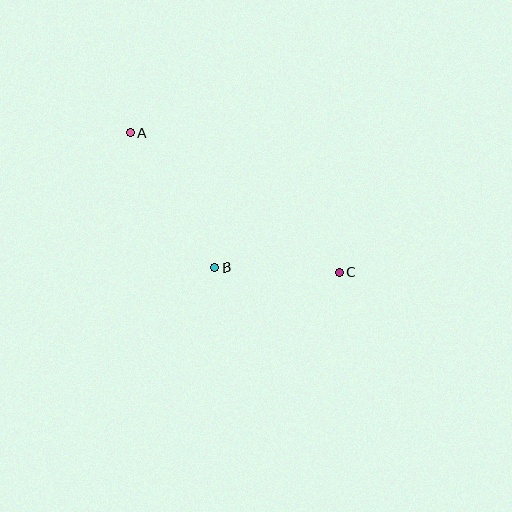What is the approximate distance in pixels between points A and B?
The distance between A and B is approximately 159 pixels.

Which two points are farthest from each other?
Points A and C are farthest from each other.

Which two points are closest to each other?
Points B and C are closest to each other.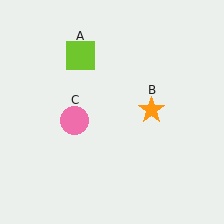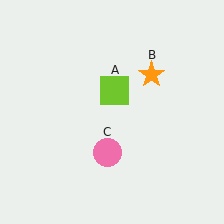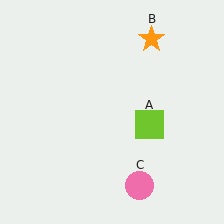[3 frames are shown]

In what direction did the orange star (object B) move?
The orange star (object B) moved up.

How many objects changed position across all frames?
3 objects changed position: lime square (object A), orange star (object B), pink circle (object C).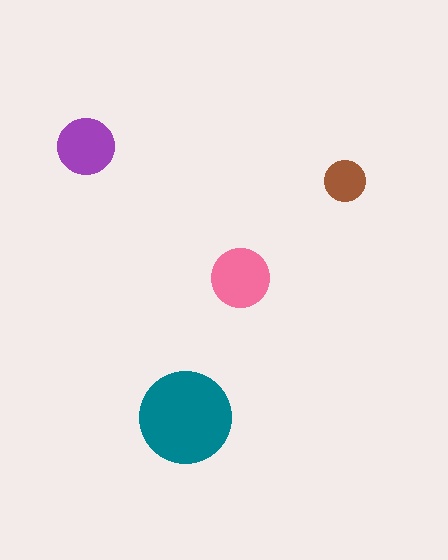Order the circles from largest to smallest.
the teal one, the pink one, the purple one, the brown one.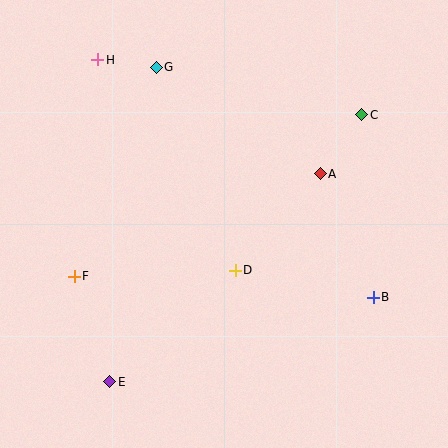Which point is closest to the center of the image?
Point D at (235, 270) is closest to the center.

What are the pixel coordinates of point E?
Point E is at (110, 382).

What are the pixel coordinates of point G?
Point G is at (156, 67).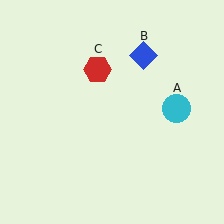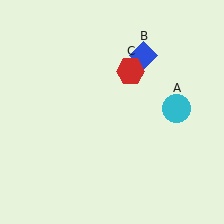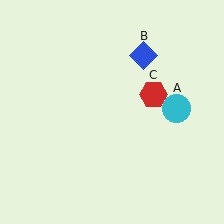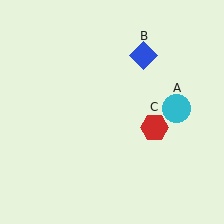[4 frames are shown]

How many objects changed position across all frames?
1 object changed position: red hexagon (object C).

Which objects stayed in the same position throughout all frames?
Cyan circle (object A) and blue diamond (object B) remained stationary.